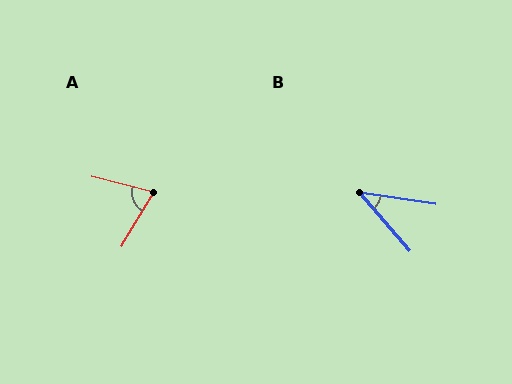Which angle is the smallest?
B, at approximately 40 degrees.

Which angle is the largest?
A, at approximately 73 degrees.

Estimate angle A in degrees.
Approximately 73 degrees.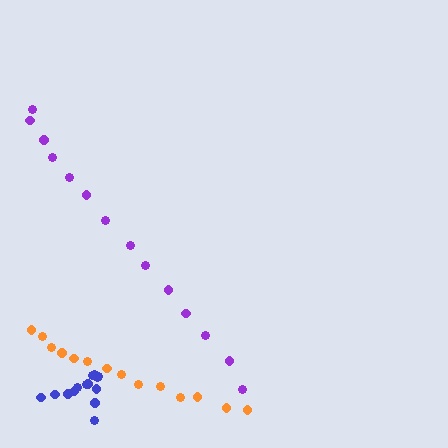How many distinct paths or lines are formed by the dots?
There are 3 distinct paths.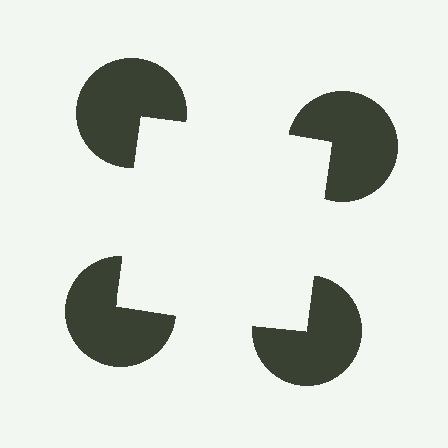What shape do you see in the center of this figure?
An illusory square — its edges are inferred from the aligned wedge cuts in the pac-man discs, not physically drawn.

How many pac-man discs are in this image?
There are 4 — one at each vertex of the illusory square.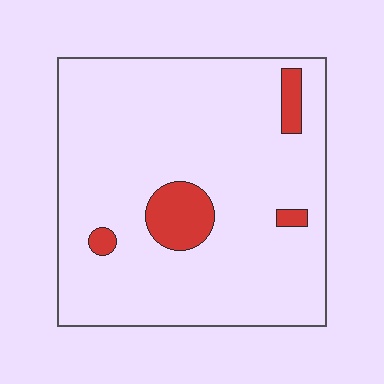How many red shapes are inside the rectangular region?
4.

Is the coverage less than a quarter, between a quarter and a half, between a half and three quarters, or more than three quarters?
Less than a quarter.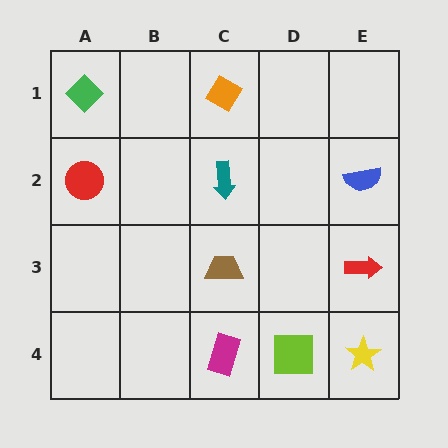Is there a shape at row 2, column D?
No, that cell is empty.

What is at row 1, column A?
A green diamond.